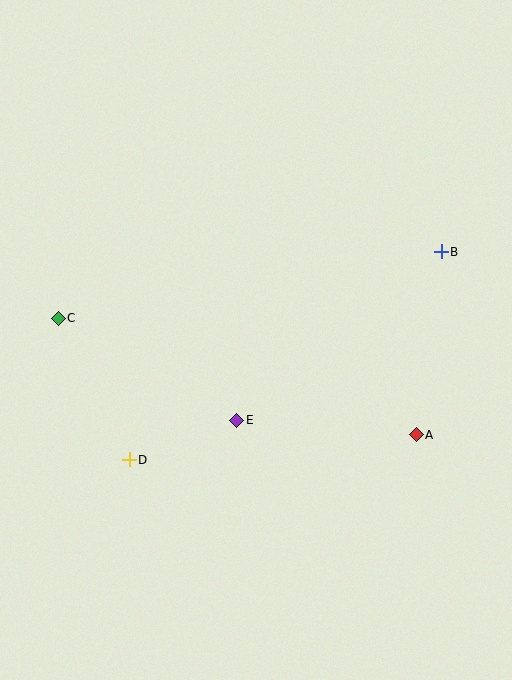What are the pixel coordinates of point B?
Point B is at (441, 252).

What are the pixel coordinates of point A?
Point A is at (416, 435).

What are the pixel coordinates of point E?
Point E is at (237, 420).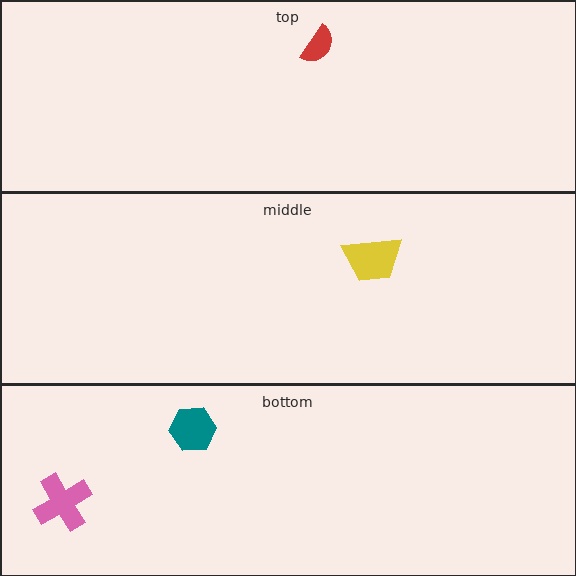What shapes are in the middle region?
The yellow trapezoid.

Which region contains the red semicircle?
The top region.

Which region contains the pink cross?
The bottom region.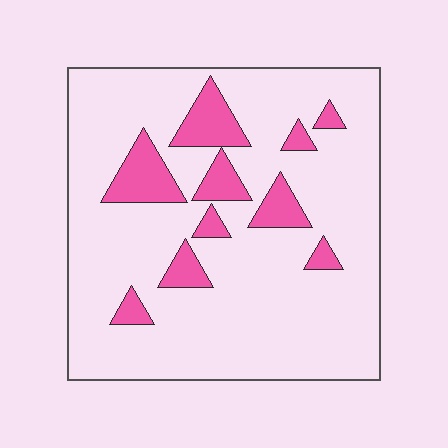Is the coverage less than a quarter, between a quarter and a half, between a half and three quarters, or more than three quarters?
Less than a quarter.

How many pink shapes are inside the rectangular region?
10.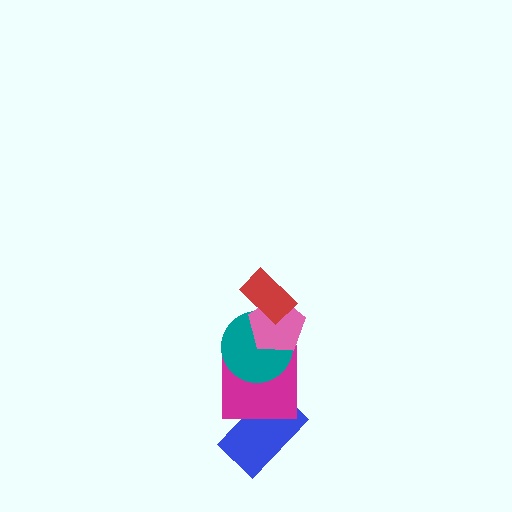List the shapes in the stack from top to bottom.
From top to bottom: the red rectangle, the pink pentagon, the teal circle, the magenta square, the blue rectangle.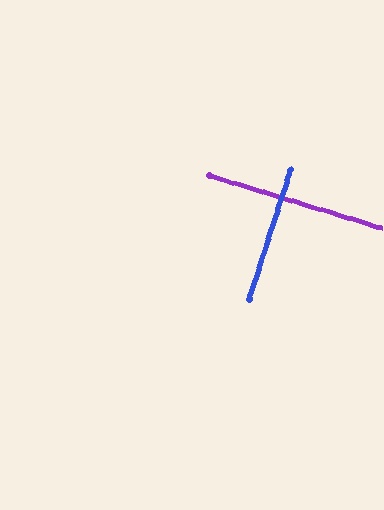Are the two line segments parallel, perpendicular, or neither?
Perpendicular — they meet at approximately 90°.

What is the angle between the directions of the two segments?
Approximately 90 degrees.